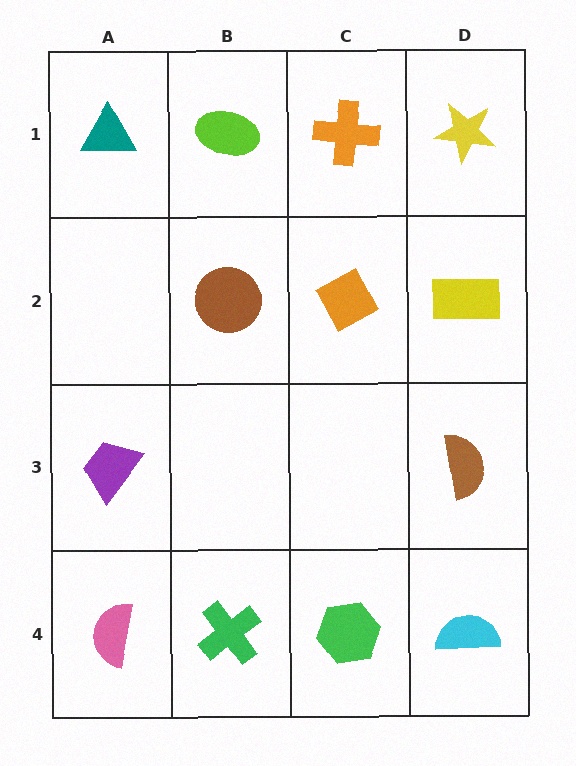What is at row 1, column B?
A lime ellipse.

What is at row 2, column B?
A brown circle.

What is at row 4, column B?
A green cross.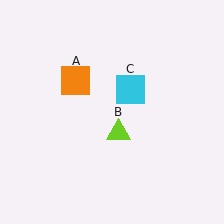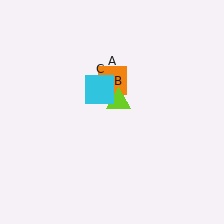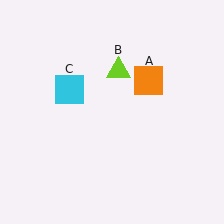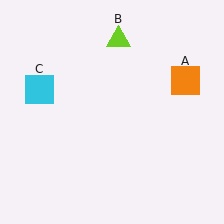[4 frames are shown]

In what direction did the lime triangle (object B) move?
The lime triangle (object B) moved up.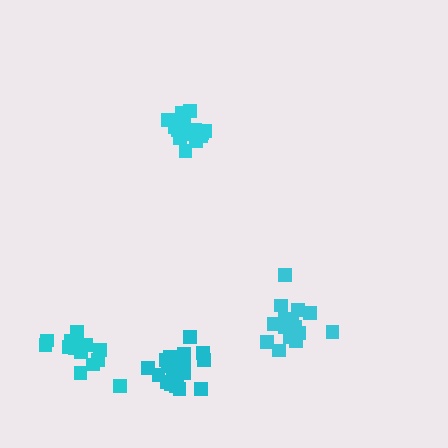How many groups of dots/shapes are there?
There are 4 groups.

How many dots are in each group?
Group 1: 16 dots, Group 2: 19 dots, Group 3: 15 dots, Group 4: 16 dots (66 total).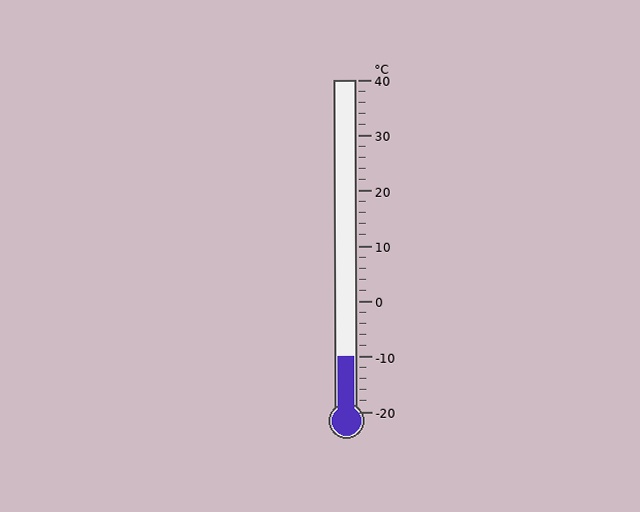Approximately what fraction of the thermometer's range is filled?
The thermometer is filled to approximately 15% of its range.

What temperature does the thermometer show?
The thermometer shows approximately -10°C.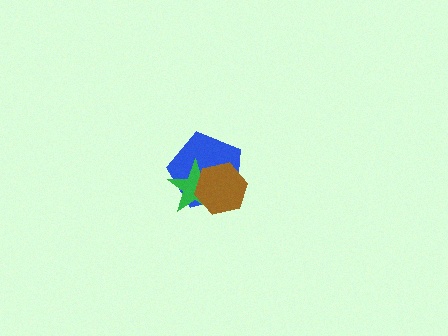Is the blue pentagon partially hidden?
Yes, it is partially covered by another shape.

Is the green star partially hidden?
Yes, it is partially covered by another shape.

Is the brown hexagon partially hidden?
No, no other shape covers it.